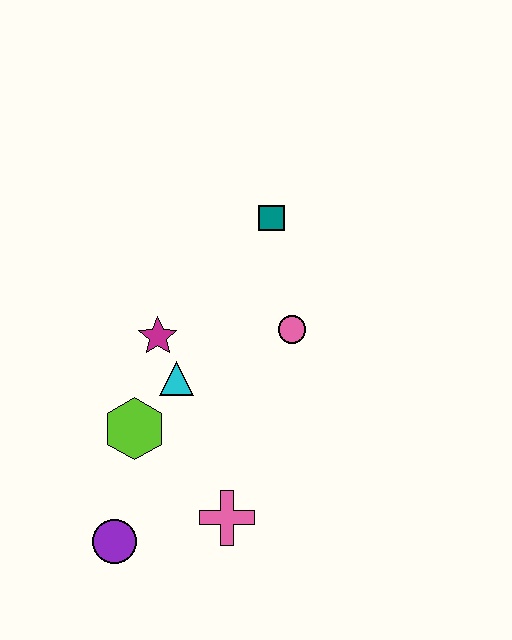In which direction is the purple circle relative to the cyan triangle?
The purple circle is below the cyan triangle.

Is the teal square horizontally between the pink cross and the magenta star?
No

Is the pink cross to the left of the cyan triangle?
No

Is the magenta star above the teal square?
No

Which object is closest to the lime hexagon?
The cyan triangle is closest to the lime hexagon.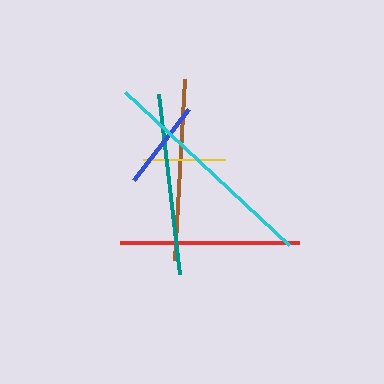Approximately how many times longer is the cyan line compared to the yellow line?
The cyan line is approximately 2.7 times the length of the yellow line.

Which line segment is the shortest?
The yellow line is the shortest at approximately 82 pixels.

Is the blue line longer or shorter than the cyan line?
The cyan line is longer than the blue line.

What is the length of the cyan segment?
The cyan segment is approximately 224 pixels long.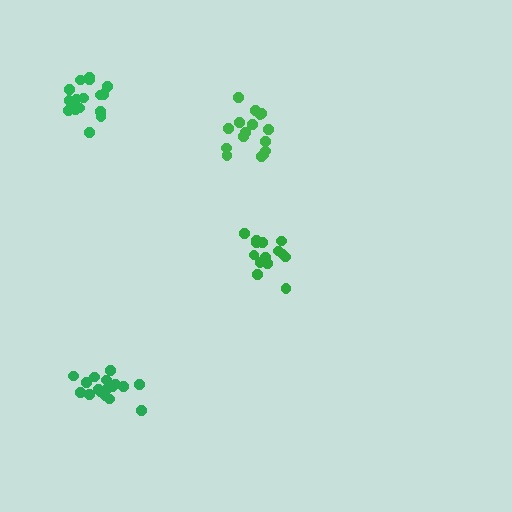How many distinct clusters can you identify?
There are 4 distinct clusters.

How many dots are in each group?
Group 1: 17 dots, Group 2: 17 dots, Group 3: 17 dots, Group 4: 14 dots (65 total).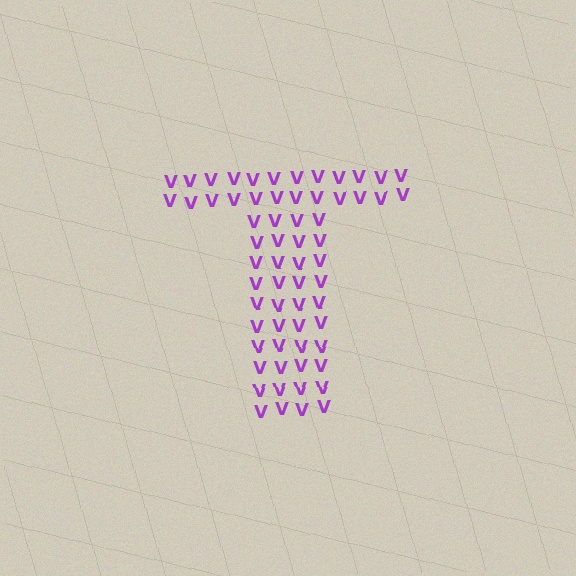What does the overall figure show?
The overall figure shows the letter T.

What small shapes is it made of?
It is made of small letter V's.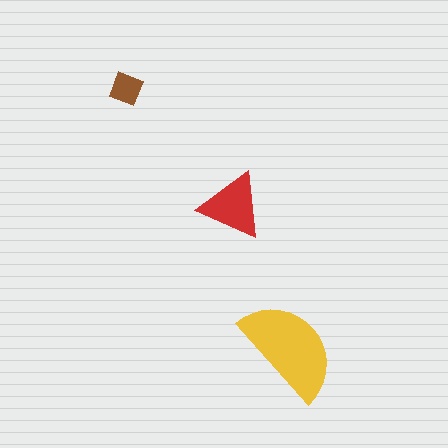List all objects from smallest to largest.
The brown square, the red triangle, the yellow semicircle.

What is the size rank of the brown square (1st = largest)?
3rd.